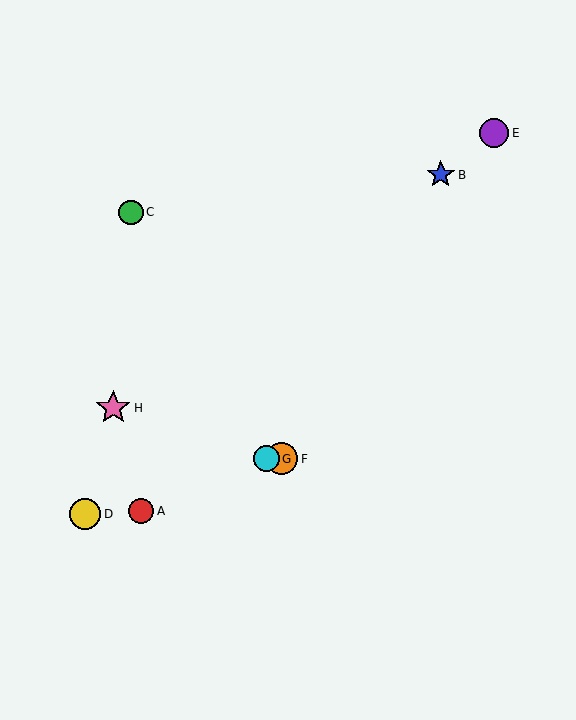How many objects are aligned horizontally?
2 objects (F, G) are aligned horizontally.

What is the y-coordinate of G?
Object G is at y≈459.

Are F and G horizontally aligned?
Yes, both are at y≈459.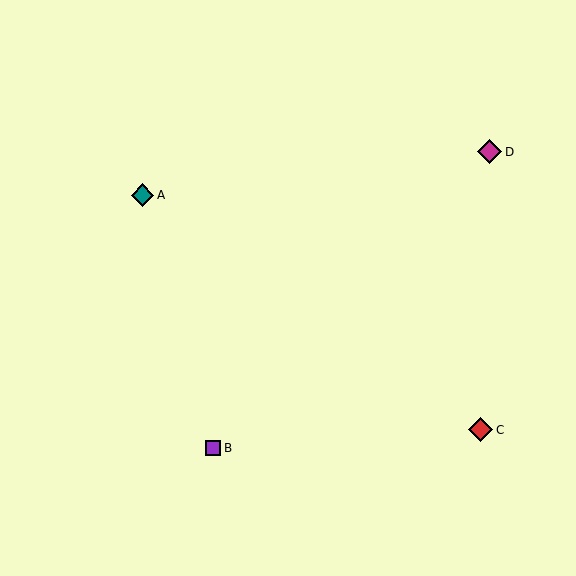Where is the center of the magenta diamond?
The center of the magenta diamond is at (489, 152).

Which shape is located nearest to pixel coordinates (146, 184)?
The teal diamond (labeled A) at (143, 195) is nearest to that location.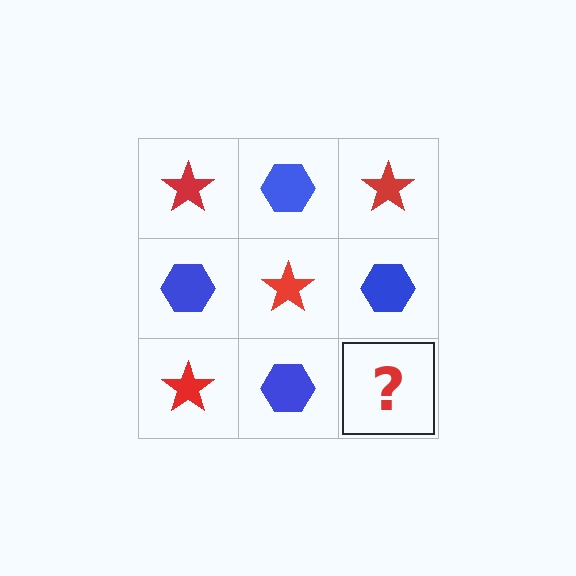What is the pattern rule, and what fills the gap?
The rule is that it alternates red star and blue hexagon in a checkerboard pattern. The gap should be filled with a red star.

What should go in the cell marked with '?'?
The missing cell should contain a red star.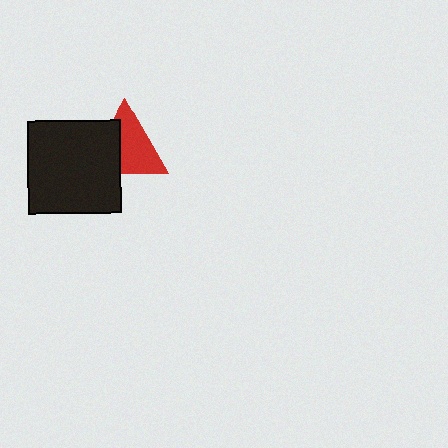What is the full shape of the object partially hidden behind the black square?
The partially hidden object is a red triangle.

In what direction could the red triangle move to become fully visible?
The red triangle could move right. That would shift it out from behind the black square entirely.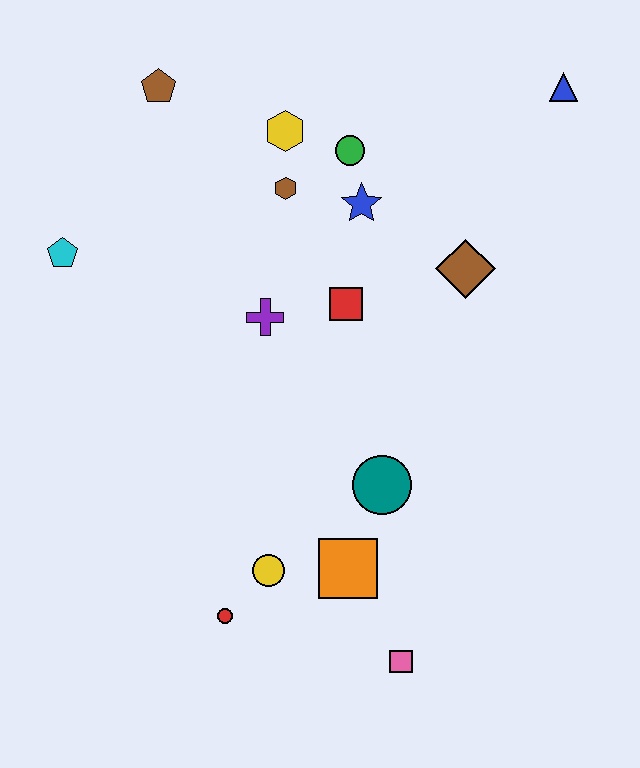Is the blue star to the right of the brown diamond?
No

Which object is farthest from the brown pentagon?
The pink square is farthest from the brown pentagon.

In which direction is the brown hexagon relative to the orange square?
The brown hexagon is above the orange square.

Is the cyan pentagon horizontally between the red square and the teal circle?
No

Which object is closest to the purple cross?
The red square is closest to the purple cross.